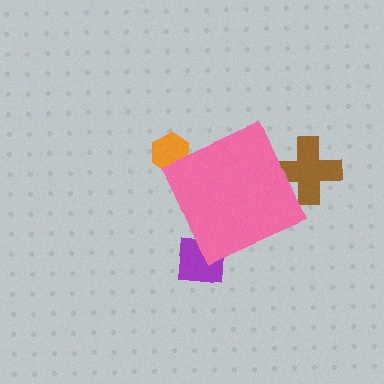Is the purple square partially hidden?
Yes, the purple square is partially hidden behind the pink diamond.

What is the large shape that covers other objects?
A pink diamond.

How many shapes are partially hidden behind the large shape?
3 shapes are partially hidden.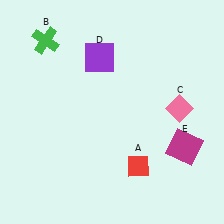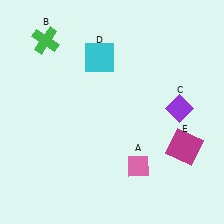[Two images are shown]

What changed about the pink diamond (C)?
In Image 1, C is pink. In Image 2, it changed to purple.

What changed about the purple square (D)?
In Image 1, D is purple. In Image 2, it changed to cyan.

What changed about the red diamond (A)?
In Image 1, A is red. In Image 2, it changed to pink.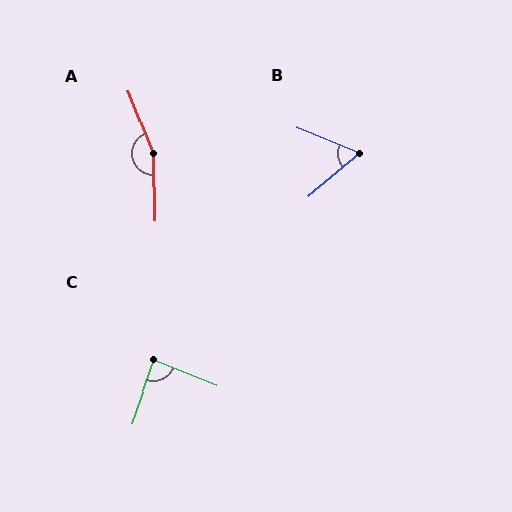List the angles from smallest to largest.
B (63°), C (87°), A (160°).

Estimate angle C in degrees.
Approximately 87 degrees.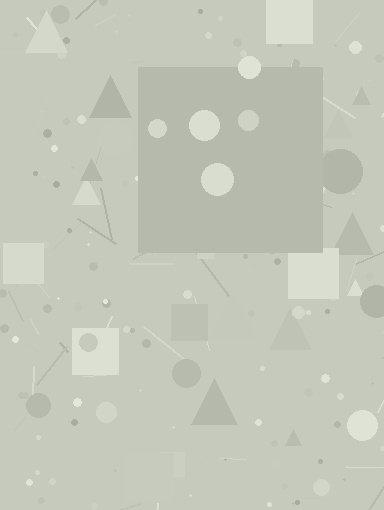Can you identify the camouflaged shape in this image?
The camouflaged shape is a square.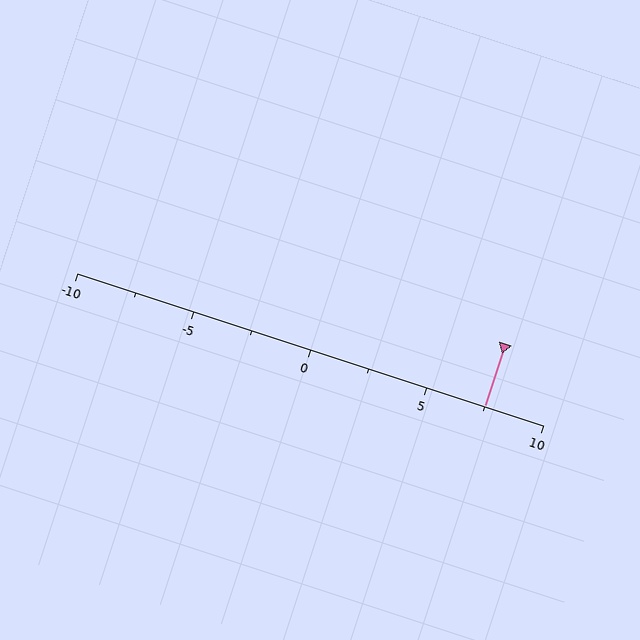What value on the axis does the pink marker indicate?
The marker indicates approximately 7.5.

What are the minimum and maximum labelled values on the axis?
The axis runs from -10 to 10.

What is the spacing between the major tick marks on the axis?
The major ticks are spaced 5 apart.